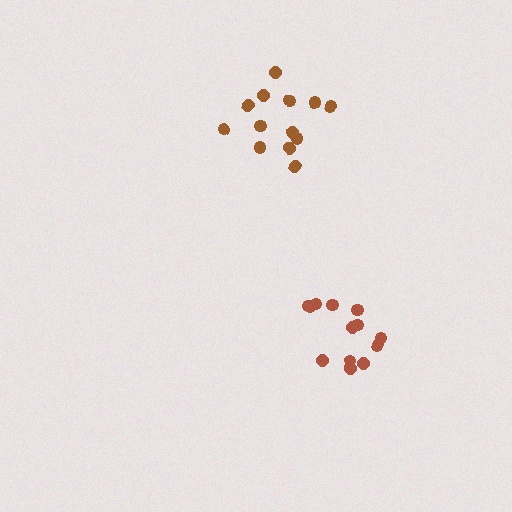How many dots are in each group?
Group 1: 13 dots, Group 2: 13 dots (26 total).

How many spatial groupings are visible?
There are 2 spatial groupings.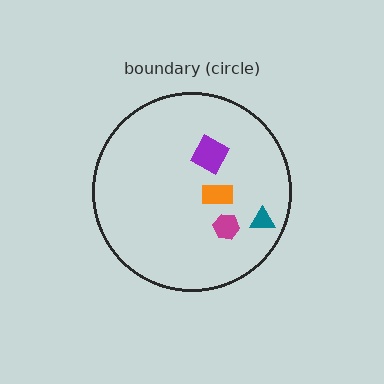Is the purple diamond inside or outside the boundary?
Inside.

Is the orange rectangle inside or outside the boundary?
Inside.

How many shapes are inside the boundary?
4 inside, 0 outside.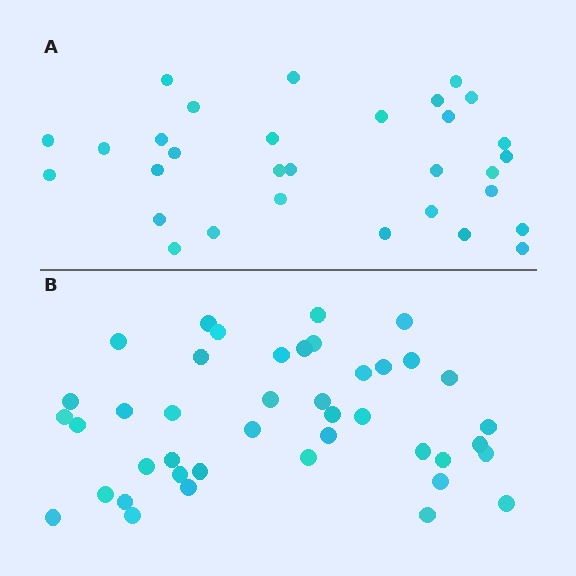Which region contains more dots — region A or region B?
Region B (the bottom region) has more dots.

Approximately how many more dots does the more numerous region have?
Region B has roughly 12 or so more dots than region A.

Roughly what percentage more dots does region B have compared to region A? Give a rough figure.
About 35% more.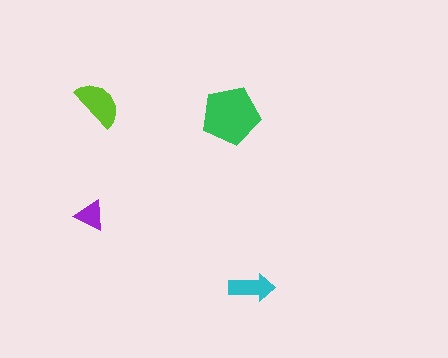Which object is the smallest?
The purple triangle.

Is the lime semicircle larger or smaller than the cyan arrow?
Larger.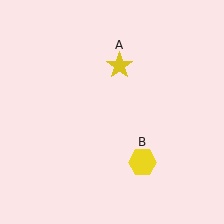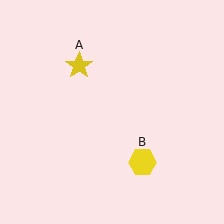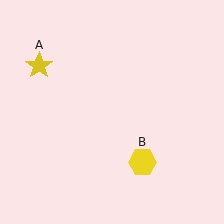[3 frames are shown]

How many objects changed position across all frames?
1 object changed position: yellow star (object A).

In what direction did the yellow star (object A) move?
The yellow star (object A) moved left.